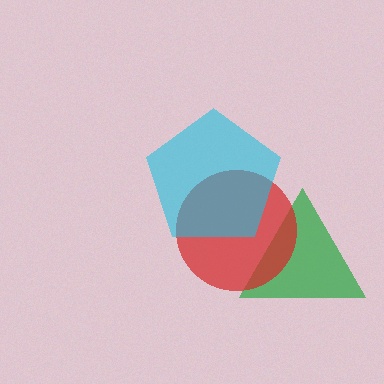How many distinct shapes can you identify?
There are 3 distinct shapes: a green triangle, a red circle, a cyan pentagon.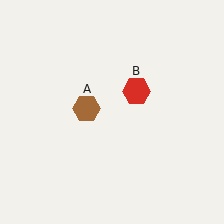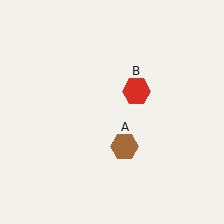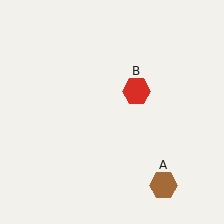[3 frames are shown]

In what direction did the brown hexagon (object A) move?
The brown hexagon (object A) moved down and to the right.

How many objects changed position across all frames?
1 object changed position: brown hexagon (object A).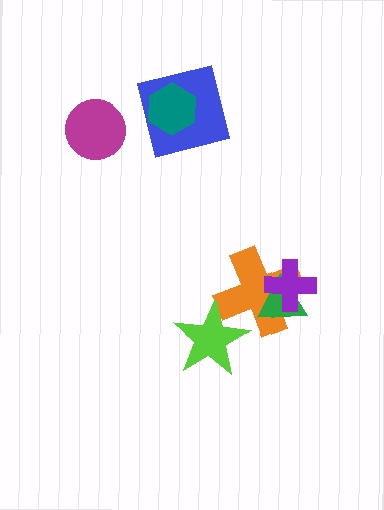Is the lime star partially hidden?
No, no other shape covers it.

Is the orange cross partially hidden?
Yes, it is partially covered by another shape.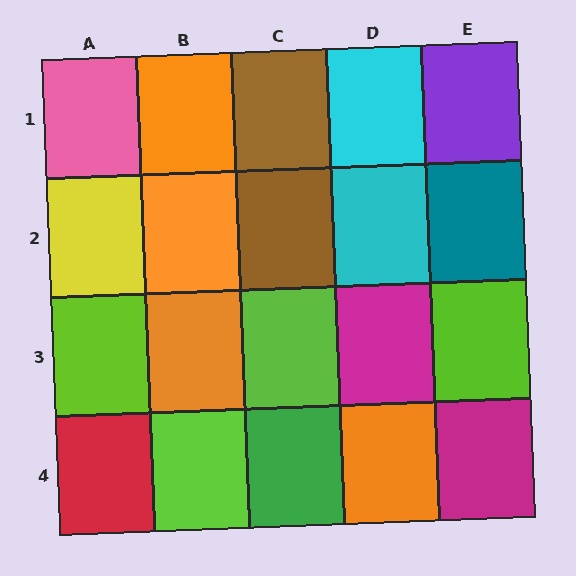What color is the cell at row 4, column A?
Red.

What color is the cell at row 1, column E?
Purple.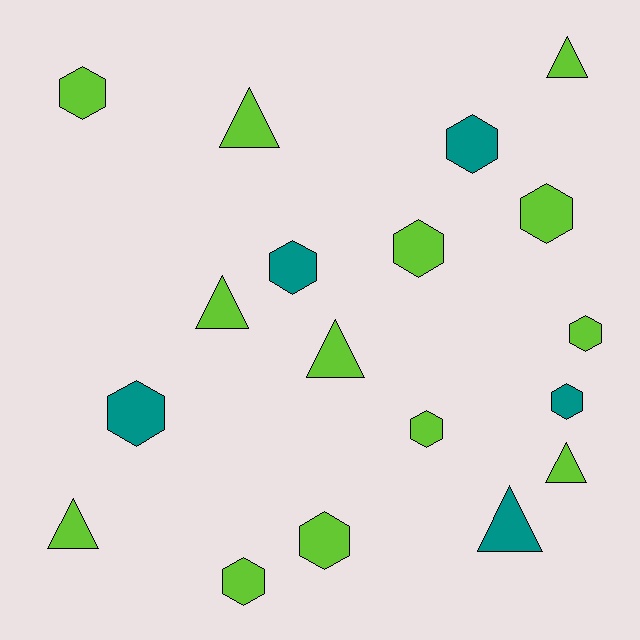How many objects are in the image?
There are 18 objects.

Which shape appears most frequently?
Hexagon, with 11 objects.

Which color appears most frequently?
Lime, with 13 objects.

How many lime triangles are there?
There are 6 lime triangles.